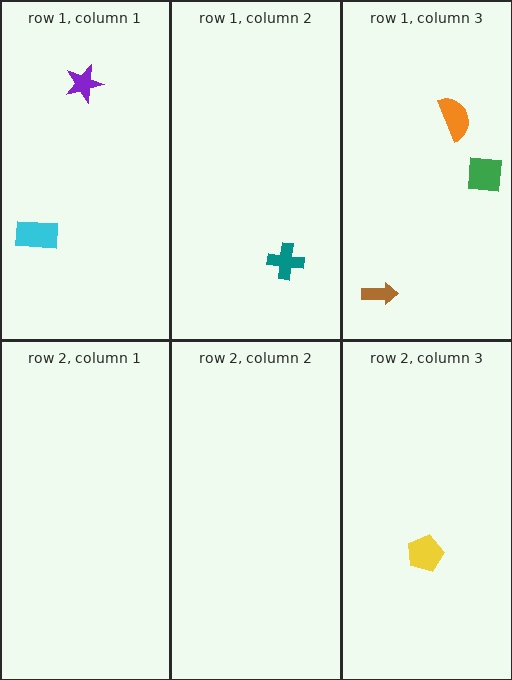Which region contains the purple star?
The row 1, column 1 region.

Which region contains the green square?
The row 1, column 3 region.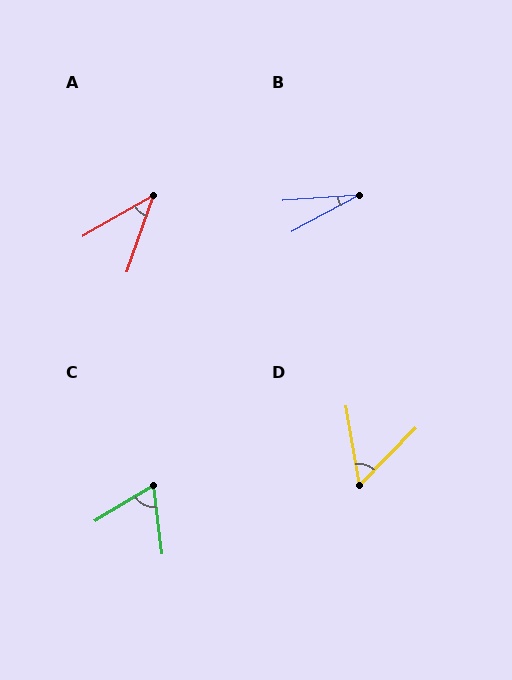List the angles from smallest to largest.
B (25°), A (41°), D (54°), C (66°).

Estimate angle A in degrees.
Approximately 41 degrees.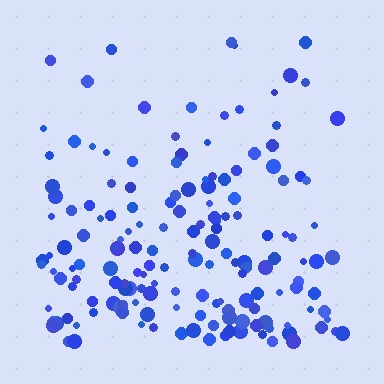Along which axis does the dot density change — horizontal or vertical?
Vertical.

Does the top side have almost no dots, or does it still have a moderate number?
Still a moderate number, just noticeably fewer than the bottom.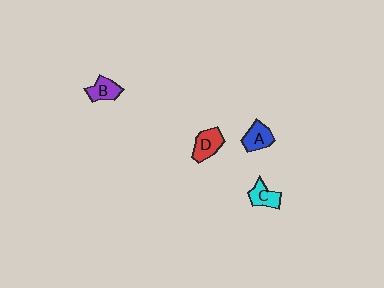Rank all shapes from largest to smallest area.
From largest to smallest: D (red), A (blue), B (purple), C (cyan).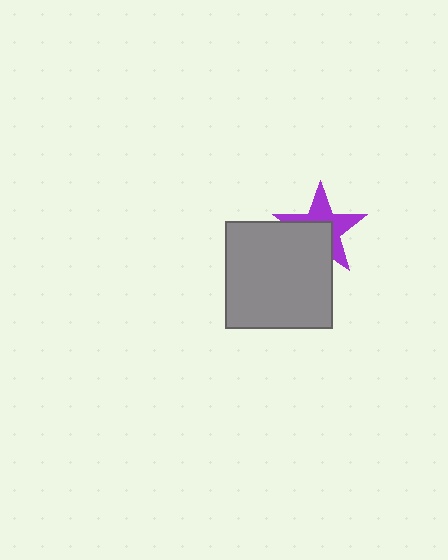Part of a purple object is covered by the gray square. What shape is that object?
It is a star.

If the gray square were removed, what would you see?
You would see the complete purple star.